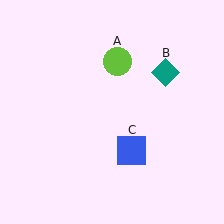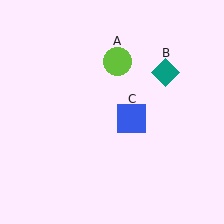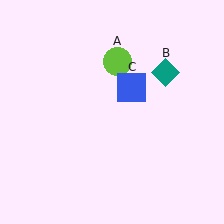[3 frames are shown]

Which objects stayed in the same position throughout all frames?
Lime circle (object A) and teal diamond (object B) remained stationary.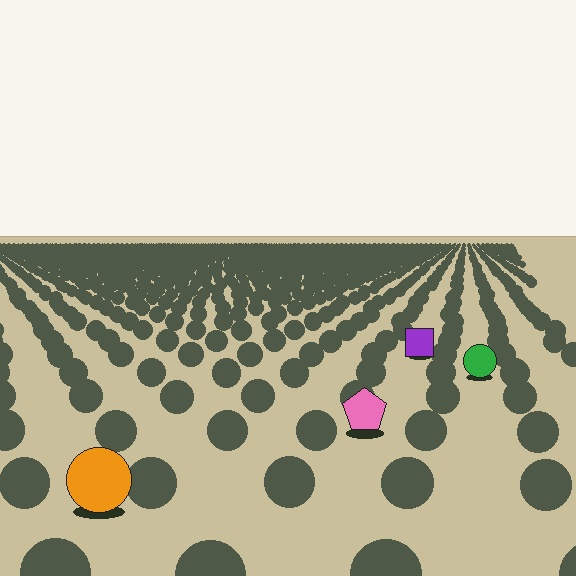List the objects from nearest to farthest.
From nearest to farthest: the orange circle, the pink pentagon, the green circle, the purple square.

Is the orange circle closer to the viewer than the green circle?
Yes. The orange circle is closer — you can tell from the texture gradient: the ground texture is coarser near it.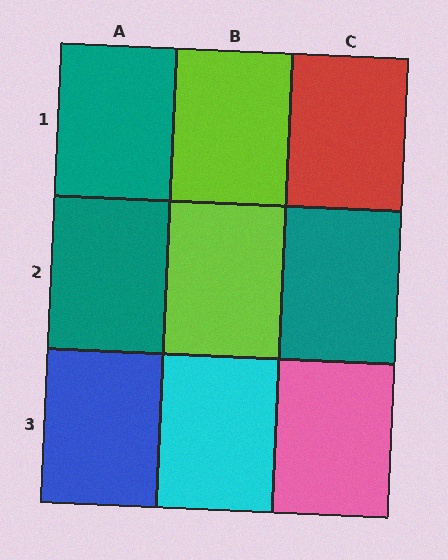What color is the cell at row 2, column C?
Teal.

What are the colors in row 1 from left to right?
Teal, lime, red.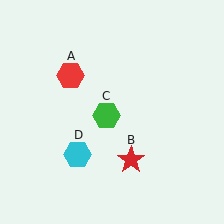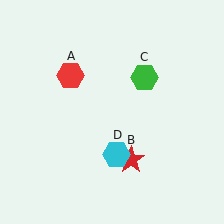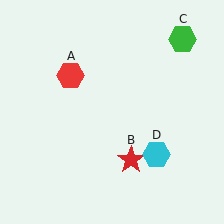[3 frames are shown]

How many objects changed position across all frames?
2 objects changed position: green hexagon (object C), cyan hexagon (object D).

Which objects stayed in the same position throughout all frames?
Red hexagon (object A) and red star (object B) remained stationary.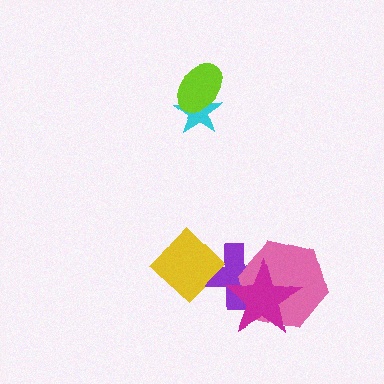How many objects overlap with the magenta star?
2 objects overlap with the magenta star.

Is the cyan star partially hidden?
Yes, it is partially covered by another shape.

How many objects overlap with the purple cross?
3 objects overlap with the purple cross.